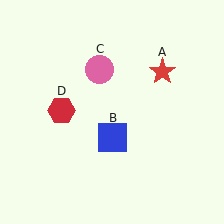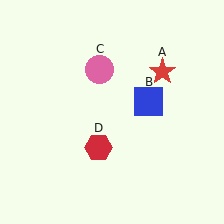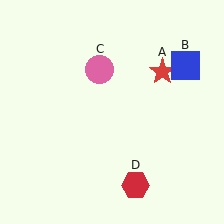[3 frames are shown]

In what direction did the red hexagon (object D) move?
The red hexagon (object D) moved down and to the right.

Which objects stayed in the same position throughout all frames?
Red star (object A) and pink circle (object C) remained stationary.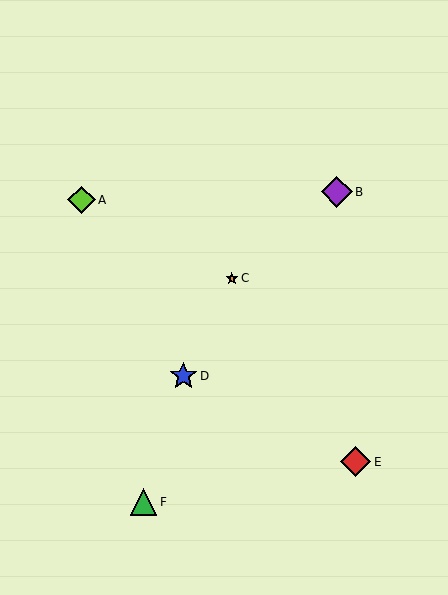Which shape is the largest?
The purple diamond (labeled B) is the largest.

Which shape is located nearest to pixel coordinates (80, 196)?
The lime diamond (labeled A) at (81, 200) is nearest to that location.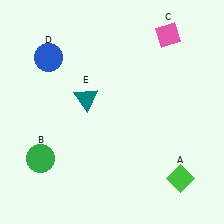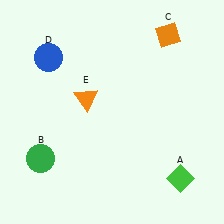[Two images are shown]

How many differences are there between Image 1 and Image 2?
There are 2 differences between the two images.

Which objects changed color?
C changed from pink to orange. E changed from teal to orange.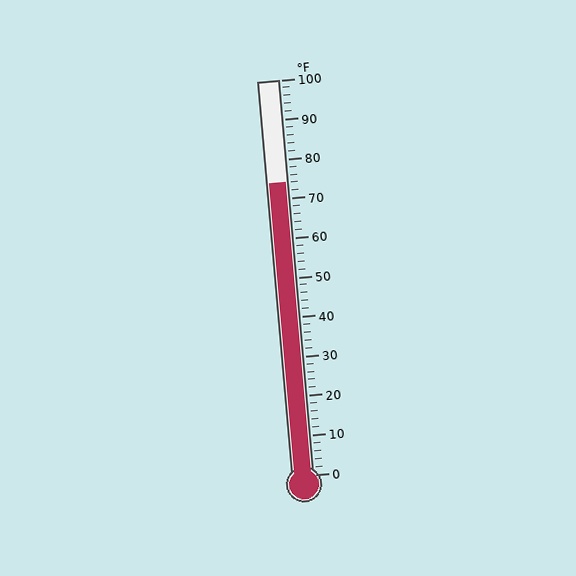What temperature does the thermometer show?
The thermometer shows approximately 74°F.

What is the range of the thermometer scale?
The thermometer scale ranges from 0°F to 100°F.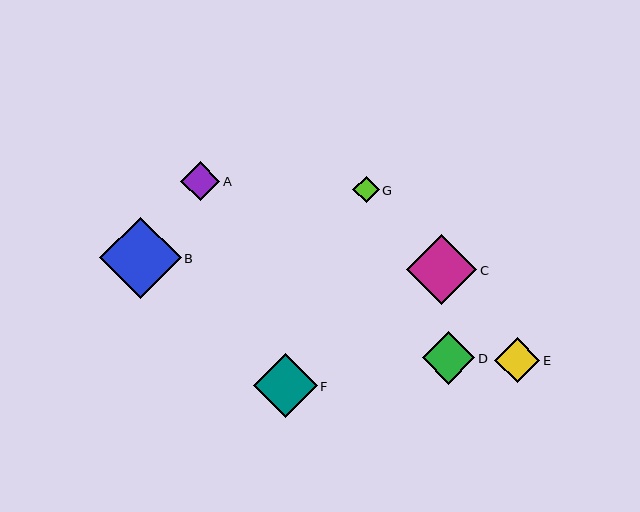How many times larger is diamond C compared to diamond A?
Diamond C is approximately 1.8 times the size of diamond A.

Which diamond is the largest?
Diamond B is the largest with a size of approximately 81 pixels.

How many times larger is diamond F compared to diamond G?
Diamond F is approximately 2.4 times the size of diamond G.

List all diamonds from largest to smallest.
From largest to smallest: B, C, F, D, E, A, G.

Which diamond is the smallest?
Diamond G is the smallest with a size of approximately 27 pixels.